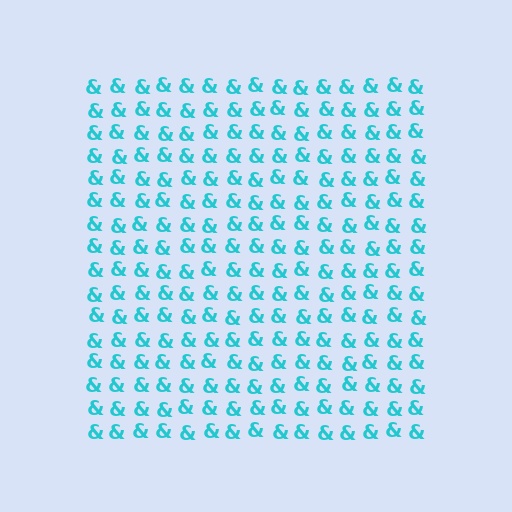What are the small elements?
The small elements are ampersands.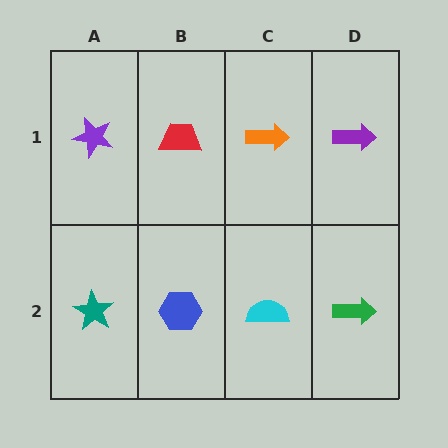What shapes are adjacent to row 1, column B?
A blue hexagon (row 2, column B), a purple star (row 1, column A), an orange arrow (row 1, column C).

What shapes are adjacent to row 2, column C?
An orange arrow (row 1, column C), a blue hexagon (row 2, column B), a green arrow (row 2, column D).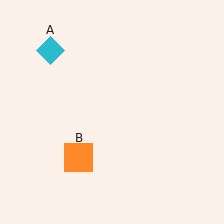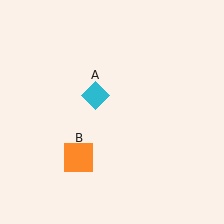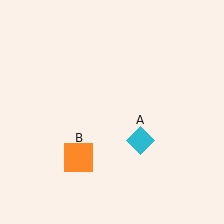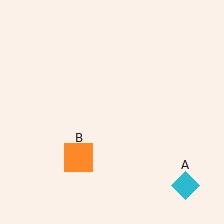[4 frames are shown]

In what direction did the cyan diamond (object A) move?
The cyan diamond (object A) moved down and to the right.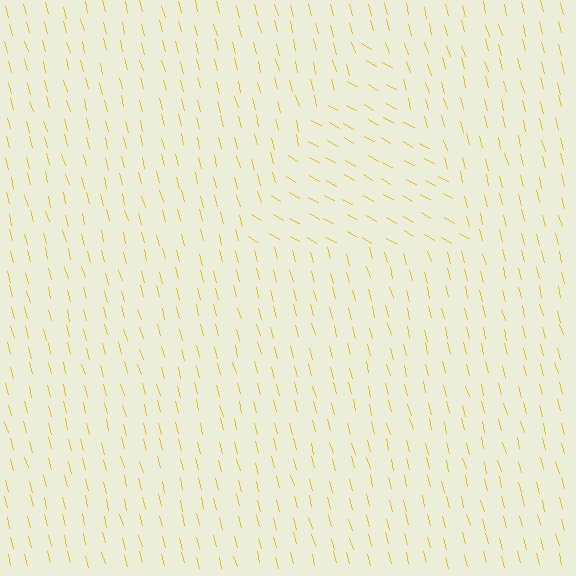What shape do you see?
I see a triangle.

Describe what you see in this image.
The image is filled with small yellow line segments. A triangle region in the image has lines oriented differently from the surrounding lines, creating a visible texture boundary.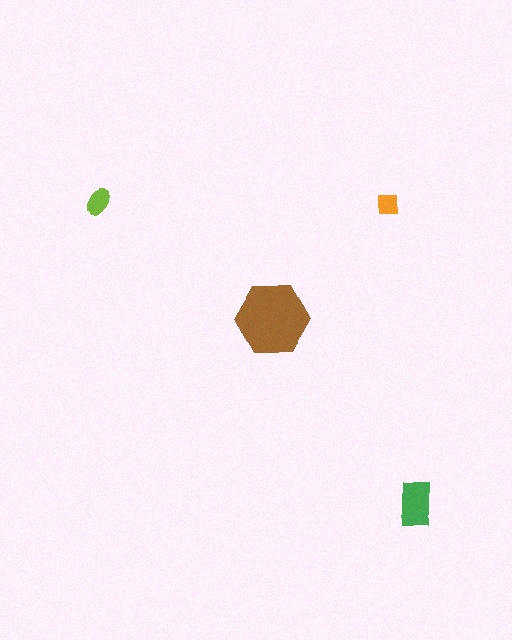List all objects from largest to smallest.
The brown hexagon, the green rectangle, the lime ellipse, the orange square.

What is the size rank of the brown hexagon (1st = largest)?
1st.